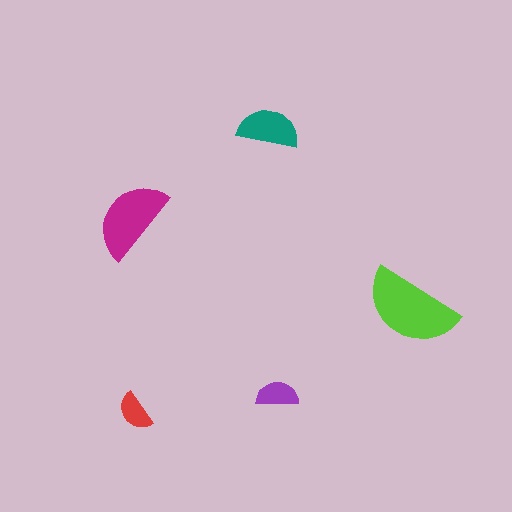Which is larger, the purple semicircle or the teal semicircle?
The teal one.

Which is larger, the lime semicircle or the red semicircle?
The lime one.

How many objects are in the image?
There are 5 objects in the image.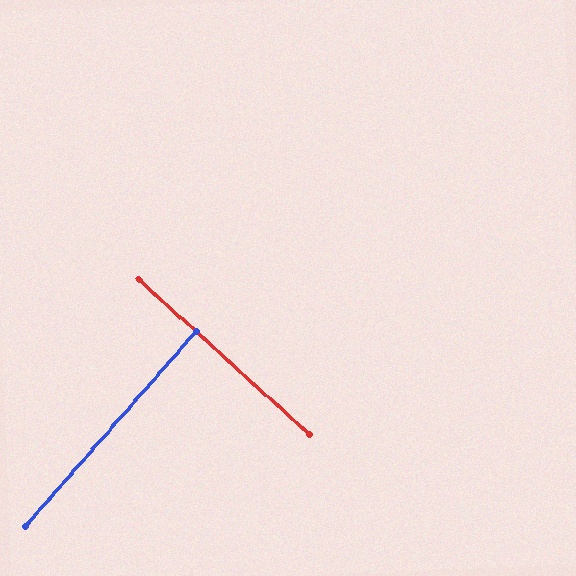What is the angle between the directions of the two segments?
Approximately 89 degrees.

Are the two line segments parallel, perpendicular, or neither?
Perpendicular — they meet at approximately 89°.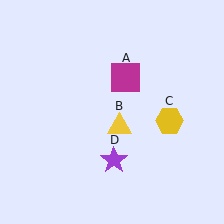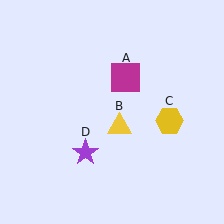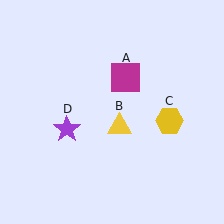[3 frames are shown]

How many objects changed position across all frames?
1 object changed position: purple star (object D).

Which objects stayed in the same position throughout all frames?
Magenta square (object A) and yellow triangle (object B) and yellow hexagon (object C) remained stationary.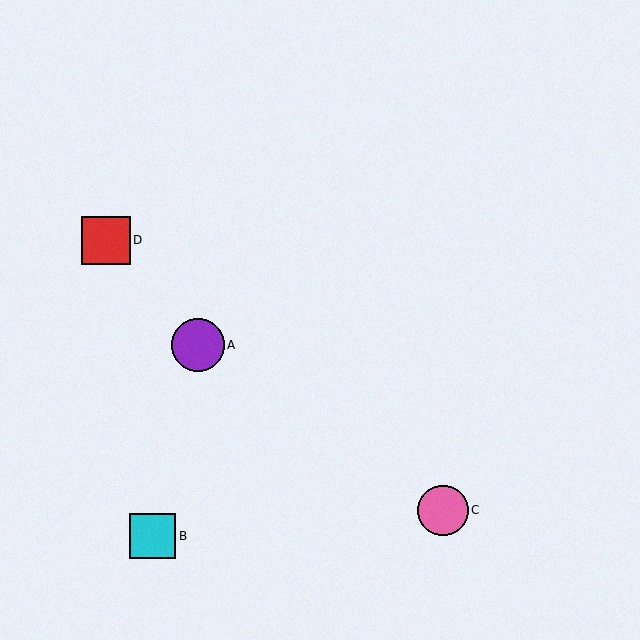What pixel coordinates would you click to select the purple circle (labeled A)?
Click at (198, 345) to select the purple circle A.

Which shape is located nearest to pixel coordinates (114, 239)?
The red square (labeled D) at (106, 240) is nearest to that location.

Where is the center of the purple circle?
The center of the purple circle is at (198, 345).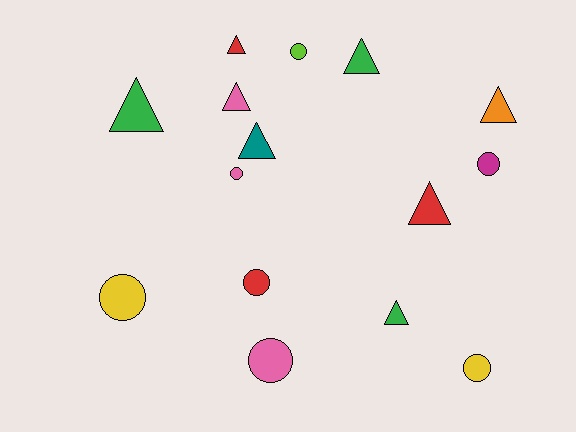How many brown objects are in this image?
There are no brown objects.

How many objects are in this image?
There are 15 objects.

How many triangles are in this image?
There are 8 triangles.